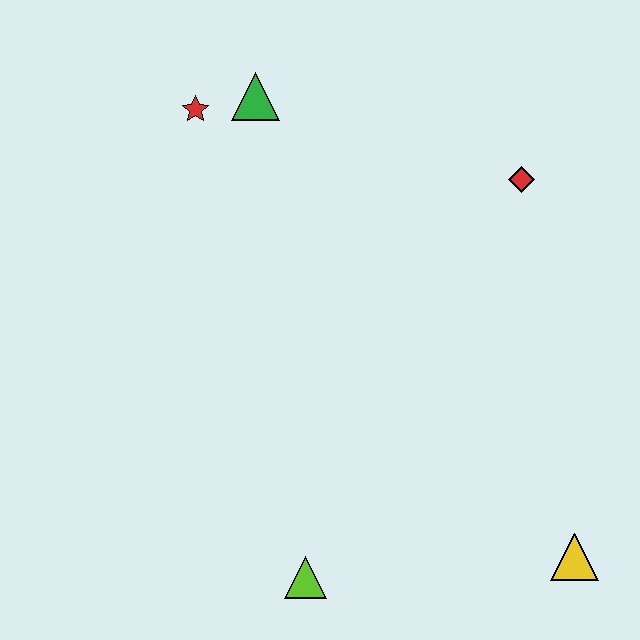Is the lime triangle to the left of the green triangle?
No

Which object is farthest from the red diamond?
The lime triangle is farthest from the red diamond.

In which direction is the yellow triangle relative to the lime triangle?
The yellow triangle is to the right of the lime triangle.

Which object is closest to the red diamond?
The green triangle is closest to the red diamond.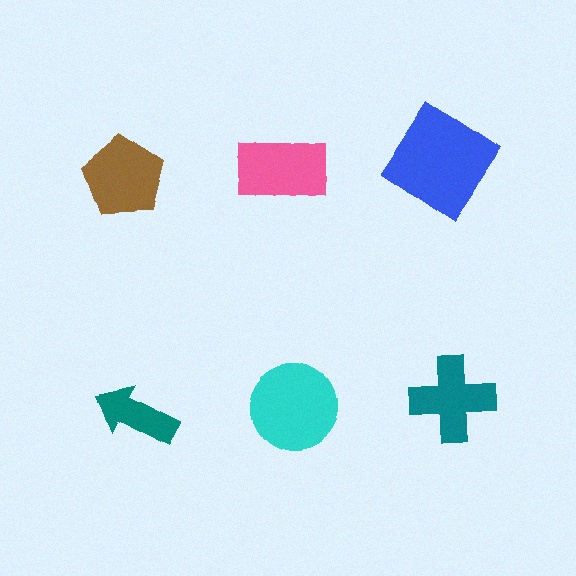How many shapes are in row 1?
3 shapes.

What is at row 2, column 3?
A teal cross.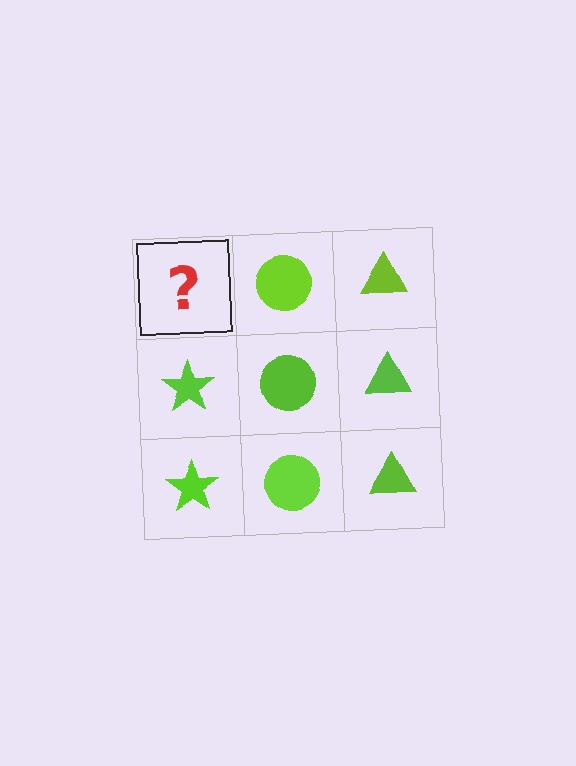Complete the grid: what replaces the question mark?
The question mark should be replaced with a lime star.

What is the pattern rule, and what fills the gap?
The rule is that each column has a consistent shape. The gap should be filled with a lime star.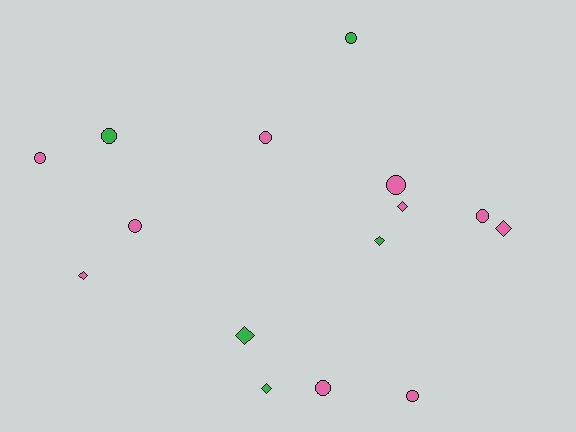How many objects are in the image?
There are 15 objects.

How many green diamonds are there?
There are 3 green diamonds.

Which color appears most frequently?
Pink, with 10 objects.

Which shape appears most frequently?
Circle, with 9 objects.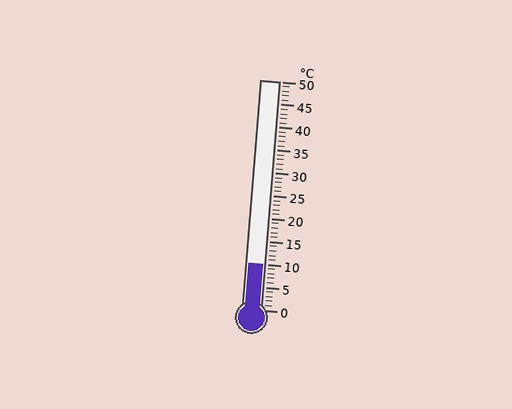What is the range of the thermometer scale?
The thermometer scale ranges from 0°C to 50°C.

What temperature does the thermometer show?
The thermometer shows approximately 10°C.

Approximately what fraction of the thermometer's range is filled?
The thermometer is filled to approximately 20% of its range.